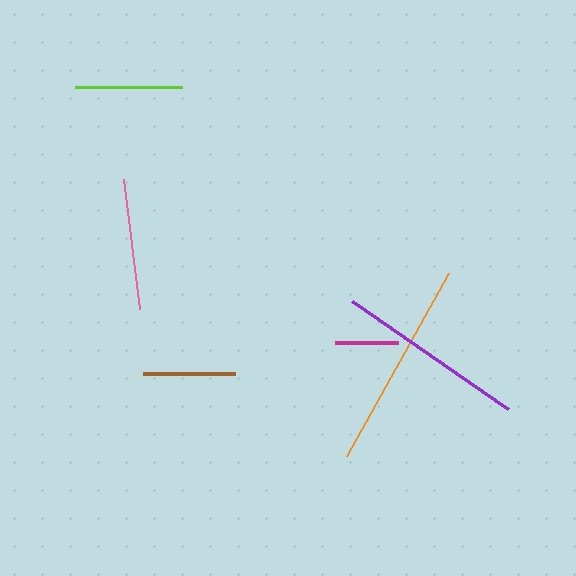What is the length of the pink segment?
The pink segment is approximately 131 pixels long.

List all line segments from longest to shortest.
From longest to shortest: orange, purple, pink, lime, brown, magenta.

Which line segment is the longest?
The orange line is the longest at approximately 209 pixels.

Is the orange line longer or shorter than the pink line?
The orange line is longer than the pink line.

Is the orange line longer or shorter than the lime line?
The orange line is longer than the lime line.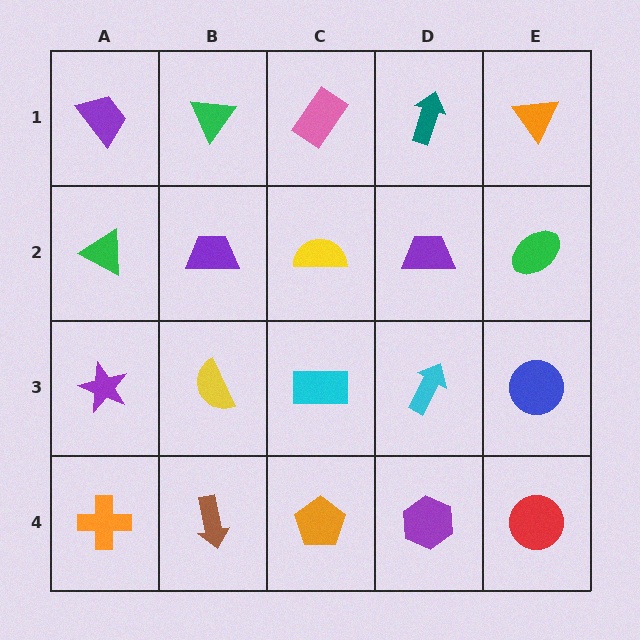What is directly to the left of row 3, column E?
A cyan arrow.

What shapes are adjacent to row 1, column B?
A purple trapezoid (row 2, column B), a purple trapezoid (row 1, column A), a pink rectangle (row 1, column C).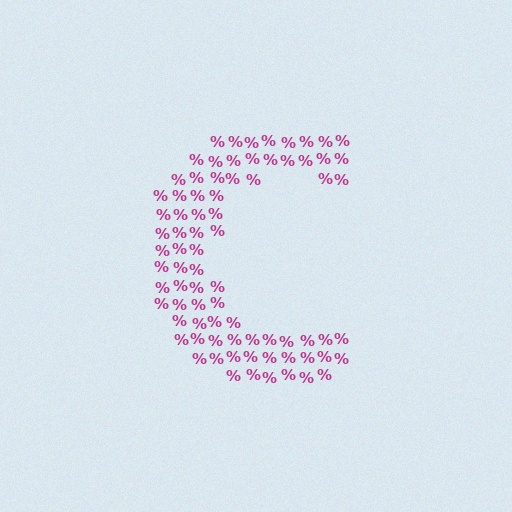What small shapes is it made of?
It is made of small percent signs.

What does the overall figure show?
The overall figure shows the letter C.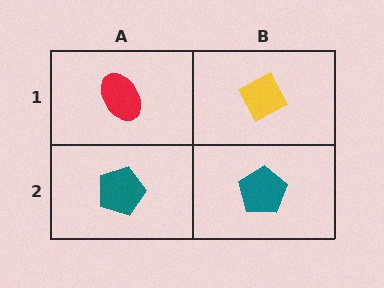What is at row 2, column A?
A teal pentagon.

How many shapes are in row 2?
2 shapes.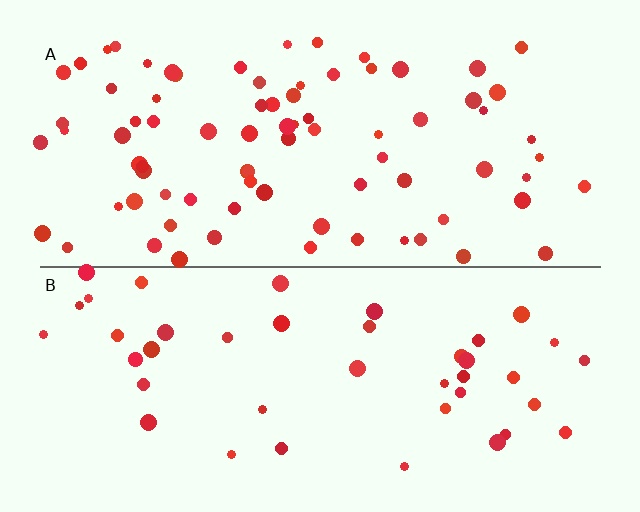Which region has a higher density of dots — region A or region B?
A (the top).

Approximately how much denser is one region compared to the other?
Approximately 1.9× — region A over region B.